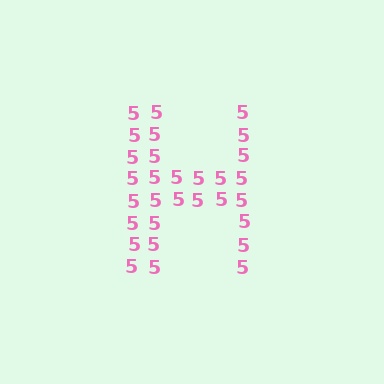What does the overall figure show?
The overall figure shows the letter H.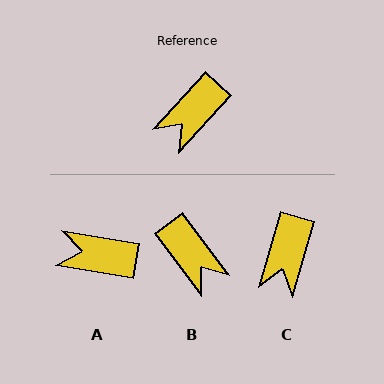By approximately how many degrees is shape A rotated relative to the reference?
Approximately 56 degrees clockwise.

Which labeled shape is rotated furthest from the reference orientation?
B, about 79 degrees away.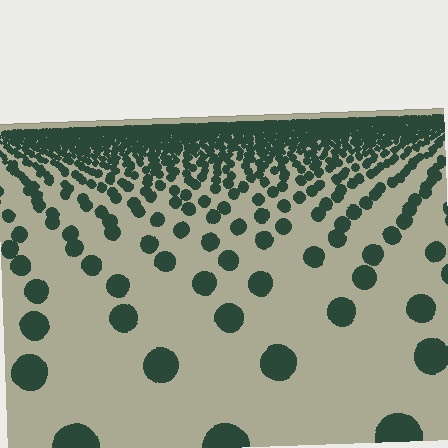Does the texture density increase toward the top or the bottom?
Density increases toward the top.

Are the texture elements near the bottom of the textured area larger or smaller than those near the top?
Larger. Near the bottom, elements are closer to the viewer and appear at a bigger on-screen size.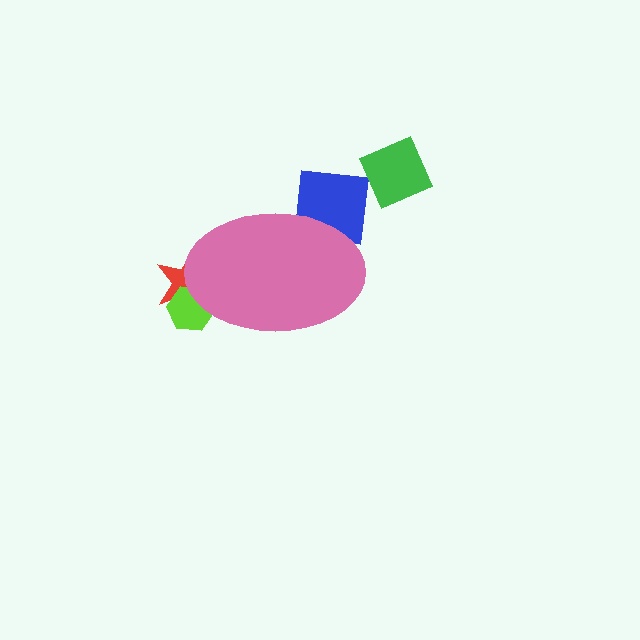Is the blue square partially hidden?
Yes, the blue square is partially hidden behind the pink ellipse.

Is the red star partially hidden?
Yes, the red star is partially hidden behind the pink ellipse.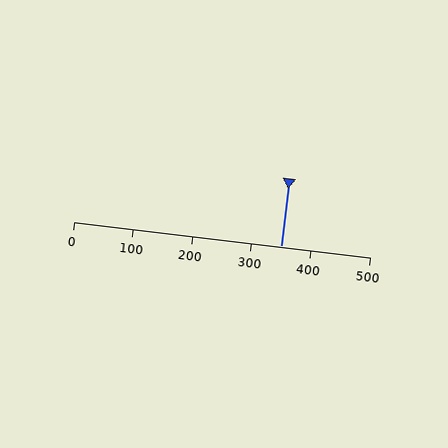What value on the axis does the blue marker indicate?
The marker indicates approximately 350.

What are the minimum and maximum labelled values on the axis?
The axis runs from 0 to 500.